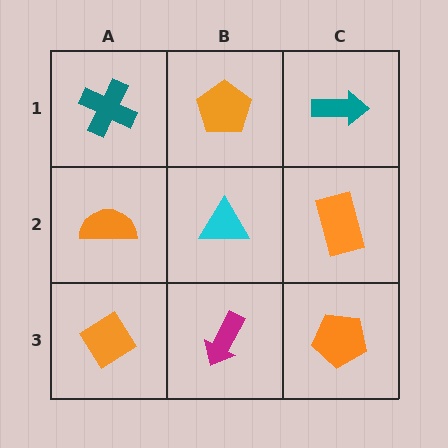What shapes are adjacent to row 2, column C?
A teal arrow (row 1, column C), an orange pentagon (row 3, column C), a cyan triangle (row 2, column B).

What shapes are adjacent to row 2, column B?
An orange pentagon (row 1, column B), a magenta arrow (row 3, column B), an orange semicircle (row 2, column A), an orange rectangle (row 2, column C).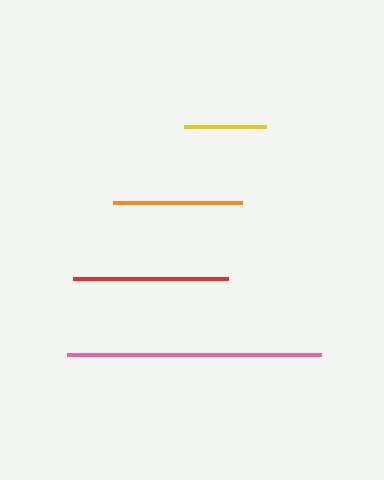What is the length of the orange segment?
The orange segment is approximately 129 pixels long.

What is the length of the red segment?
The red segment is approximately 154 pixels long.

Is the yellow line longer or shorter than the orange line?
The orange line is longer than the yellow line.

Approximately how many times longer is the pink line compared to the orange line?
The pink line is approximately 2.0 times the length of the orange line.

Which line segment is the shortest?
The yellow line is the shortest at approximately 83 pixels.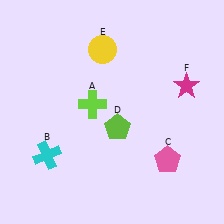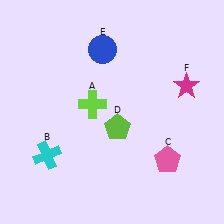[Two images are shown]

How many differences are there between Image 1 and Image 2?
There is 1 difference between the two images.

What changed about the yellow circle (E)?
In Image 1, E is yellow. In Image 2, it changed to blue.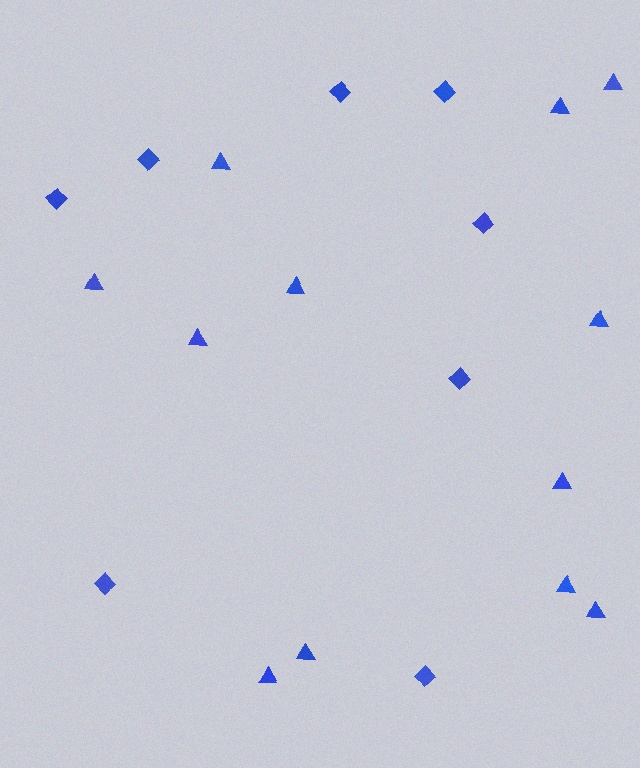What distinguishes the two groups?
There are 2 groups: one group of diamonds (8) and one group of triangles (12).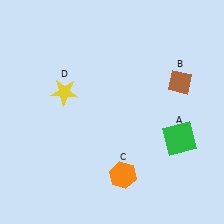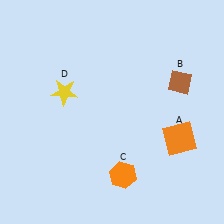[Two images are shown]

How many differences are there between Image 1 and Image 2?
There is 1 difference between the two images.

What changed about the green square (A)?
In Image 1, A is green. In Image 2, it changed to orange.